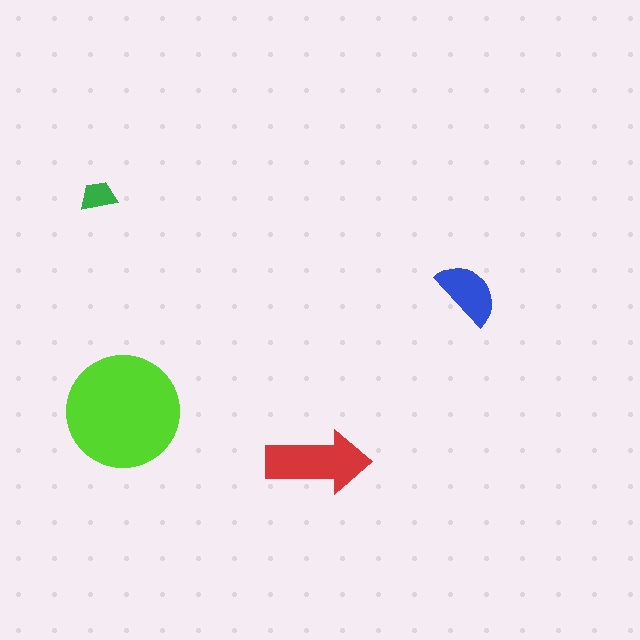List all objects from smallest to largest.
The green trapezoid, the blue semicircle, the red arrow, the lime circle.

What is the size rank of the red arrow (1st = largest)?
2nd.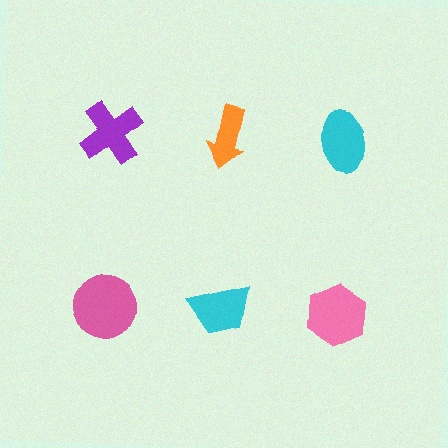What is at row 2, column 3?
A pink hexagon.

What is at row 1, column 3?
A cyan ellipse.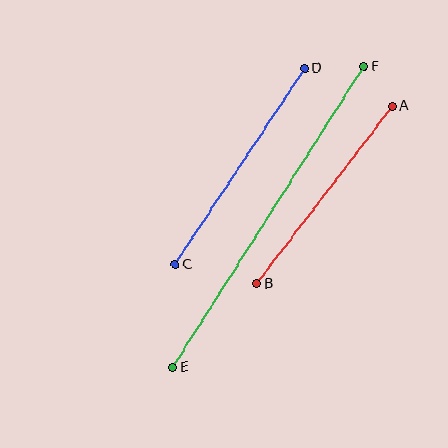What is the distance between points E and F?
The distance is approximately 356 pixels.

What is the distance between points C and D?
The distance is approximately 235 pixels.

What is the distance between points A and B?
The distance is approximately 223 pixels.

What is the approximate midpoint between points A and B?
The midpoint is at approximately (324, 195) pixels.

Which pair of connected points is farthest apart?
Points E and F are farthest apart.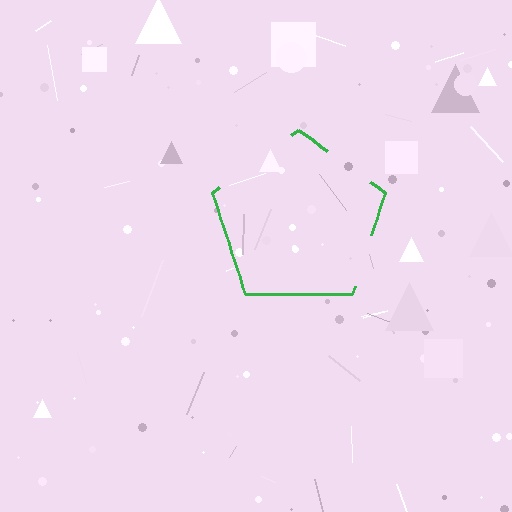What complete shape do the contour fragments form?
The contour fragments form a pentagon.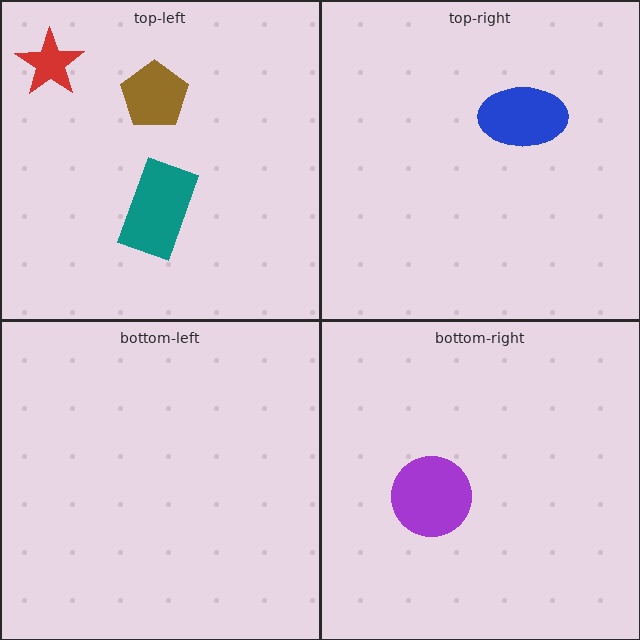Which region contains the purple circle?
The bottom-right region.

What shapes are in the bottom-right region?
The purple circle.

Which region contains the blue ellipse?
The top-right region.